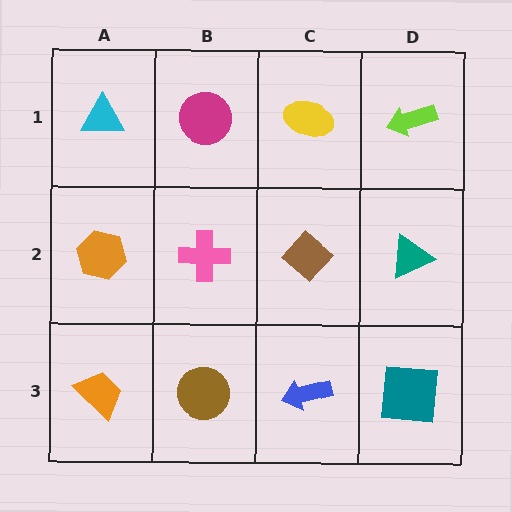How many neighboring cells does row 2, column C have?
4.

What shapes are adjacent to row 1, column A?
An orange hexagon (row 2, column A), a magenta circle (row 1, column B).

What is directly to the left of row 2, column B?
An orange hexagon.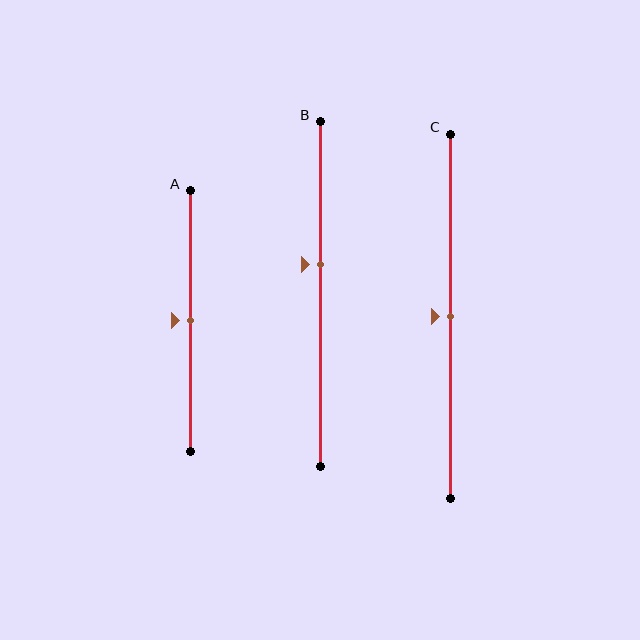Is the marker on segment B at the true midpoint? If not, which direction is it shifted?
No, the marker on segment B is shifted upward by about 9% of the segment length.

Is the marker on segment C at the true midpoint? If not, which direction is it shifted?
Yes, the marker on segment C is at the true midpoint.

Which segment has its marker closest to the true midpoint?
Segment A has its marker closest to the true midpoint.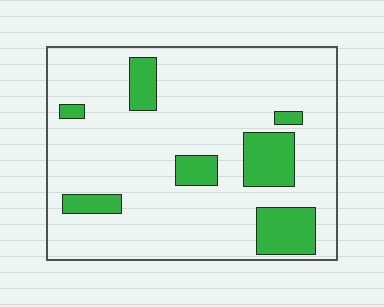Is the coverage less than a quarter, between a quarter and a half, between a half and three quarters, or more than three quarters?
Less than a quarter.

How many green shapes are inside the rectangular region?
7.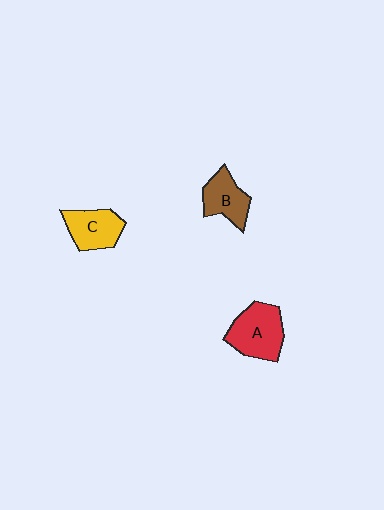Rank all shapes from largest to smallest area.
From largest to smallest: A (red), C (yellow), B (brown).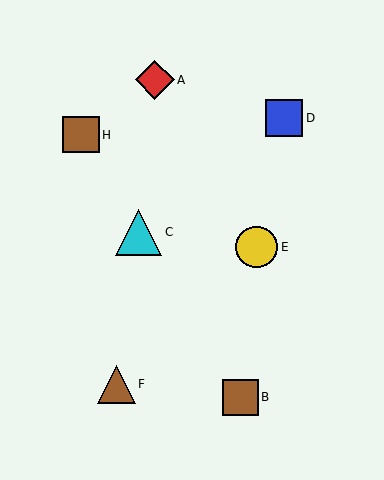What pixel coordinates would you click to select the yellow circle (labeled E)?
Click at (257, 247) to select the yellow circle E.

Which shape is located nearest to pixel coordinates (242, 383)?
The brown square (labeled B) at (241, 397) is nearest to that location.